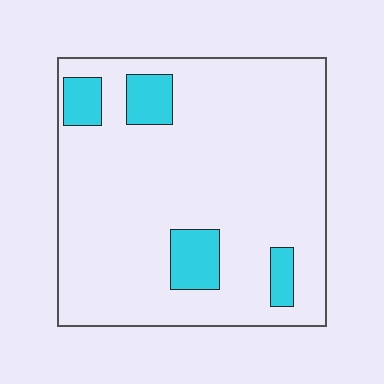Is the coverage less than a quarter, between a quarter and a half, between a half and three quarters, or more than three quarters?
Less than a quarter.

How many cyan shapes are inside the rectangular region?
4.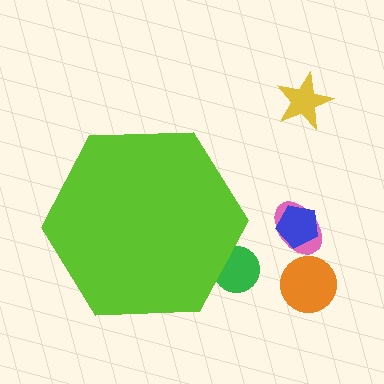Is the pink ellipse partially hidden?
No, the pink ellipse is fully visible.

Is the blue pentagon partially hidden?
No, the blue pentagon is fully visible.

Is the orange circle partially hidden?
No, the orange circle is fully visible.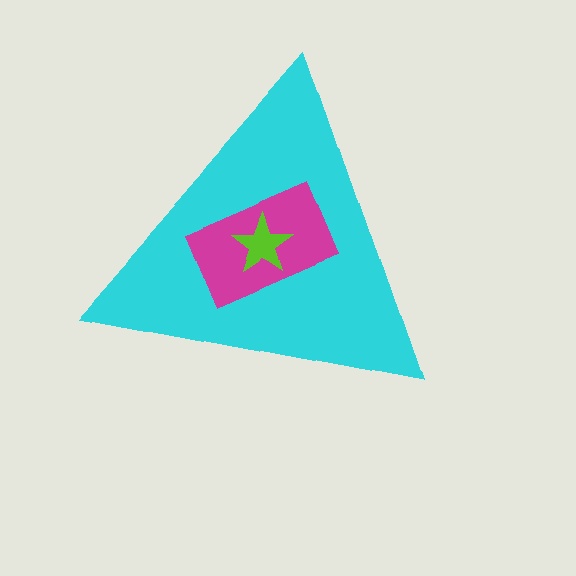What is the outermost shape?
The cyan triangle.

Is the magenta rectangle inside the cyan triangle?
Yes.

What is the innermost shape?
The lime star.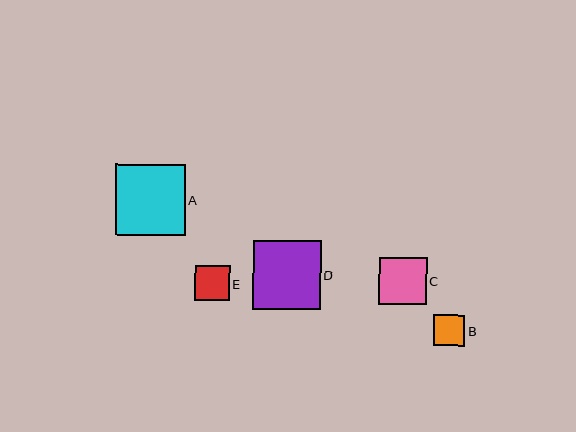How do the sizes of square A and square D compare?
Square A and square D are approximately the same size.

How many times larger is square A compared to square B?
Square A is approximately 2.3 times the size of square B.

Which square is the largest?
Square A is the largest with a size of approximately 70 pixels.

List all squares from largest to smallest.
From largest to smallest: A, D, C, E, B.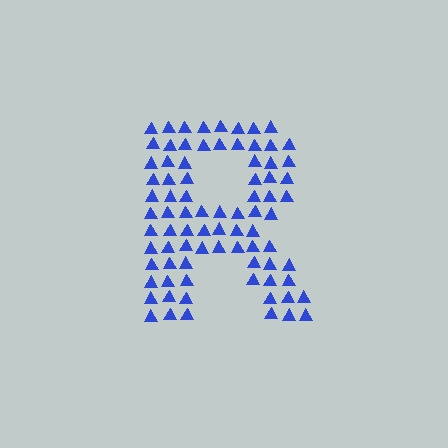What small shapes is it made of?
It is made of small triangles.